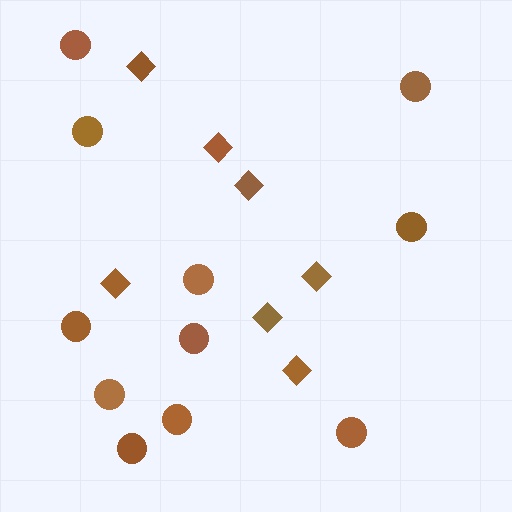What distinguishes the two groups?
There are 2 groups: one group of diamonds (7) and one group of circles (11).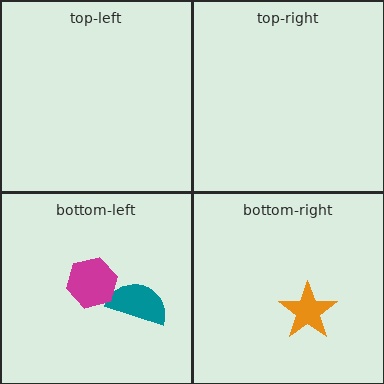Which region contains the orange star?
The bottom-right region.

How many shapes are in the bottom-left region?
2.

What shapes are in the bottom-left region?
The teal semicircle, the magenta hexagon.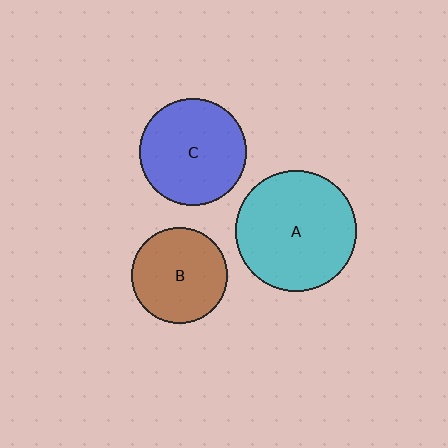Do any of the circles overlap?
No, none of the circles overlap.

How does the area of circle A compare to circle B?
Approximately 1.6 times.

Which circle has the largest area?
Circle A (cyan).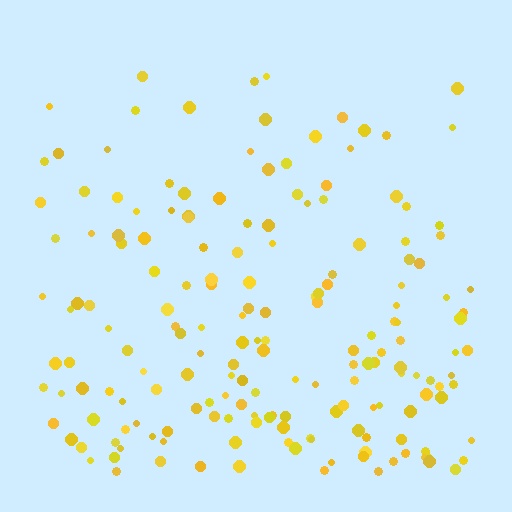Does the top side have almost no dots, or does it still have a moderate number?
Still a moderate number, just noticeably fewer than the bottom.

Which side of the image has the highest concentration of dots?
The bottom.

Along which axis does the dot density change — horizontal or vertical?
Vertical.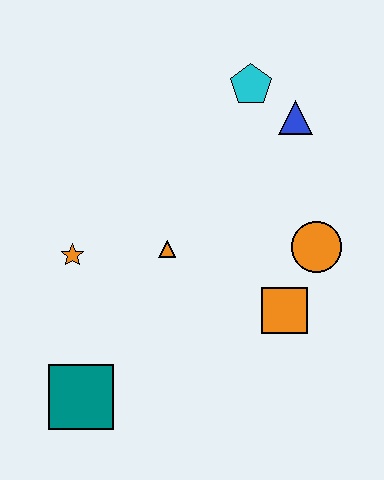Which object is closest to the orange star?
The orange triangle is closest to the orange star.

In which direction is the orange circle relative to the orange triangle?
The orange circle is to the right of the orange triangle.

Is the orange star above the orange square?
Yes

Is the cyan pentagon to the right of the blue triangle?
No